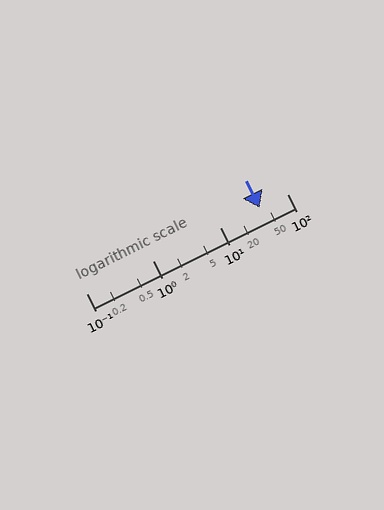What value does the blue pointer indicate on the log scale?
The pointer indicates approximately 39.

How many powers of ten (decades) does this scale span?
The scale spans 3 decades, from 0.1 to 100.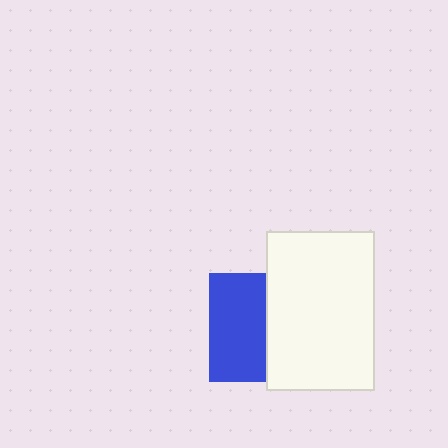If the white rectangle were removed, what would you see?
You would see the complete blue square.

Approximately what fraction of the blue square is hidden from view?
Roughly 48% of the blue square is hidden behind the white rectangle.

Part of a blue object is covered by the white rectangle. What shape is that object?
It is a square.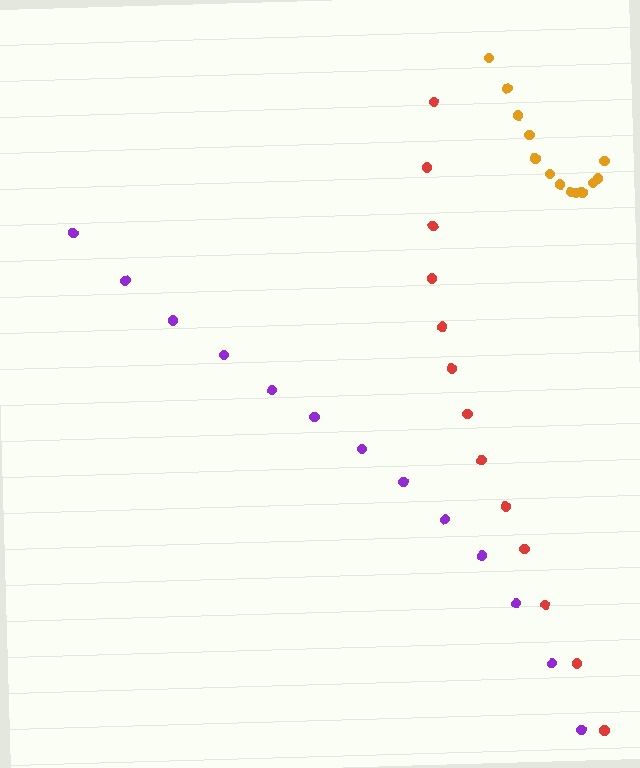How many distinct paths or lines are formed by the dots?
There are 3 distinct paths.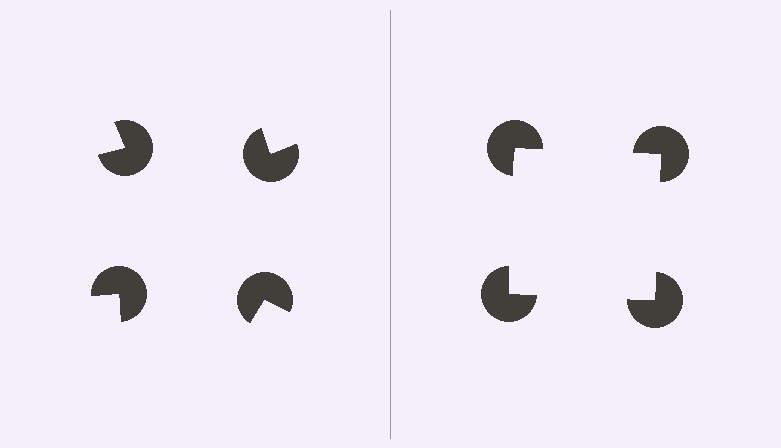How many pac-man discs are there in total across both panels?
8 — 4 on each side.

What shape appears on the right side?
An illusory square.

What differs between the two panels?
The pac-man discs are positioned identically on both sides; only the wedge orientations differ. On the right they align to a square; on the left they are misaligned.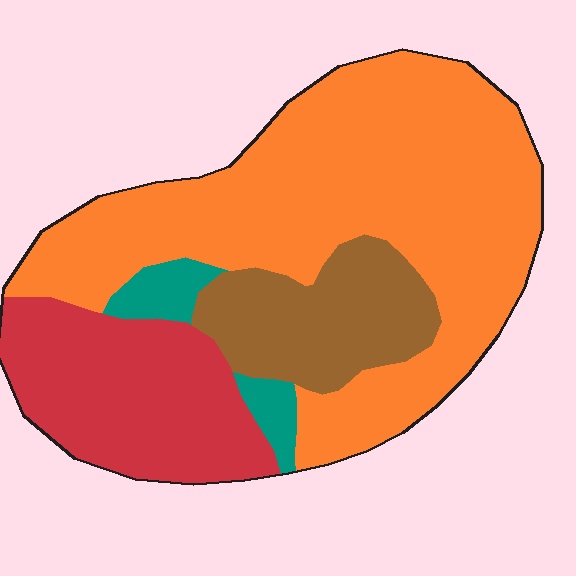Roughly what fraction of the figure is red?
Red covers about 20% of the figure.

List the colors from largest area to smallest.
From largest to smallest: orange, red, brown, teal.